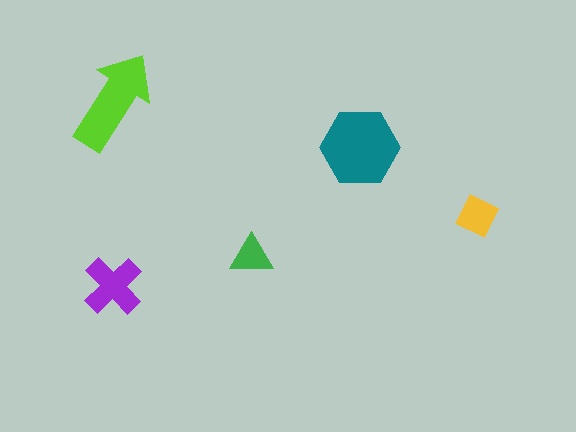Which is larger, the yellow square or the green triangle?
The yellow square.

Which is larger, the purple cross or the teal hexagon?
The teal hexagon.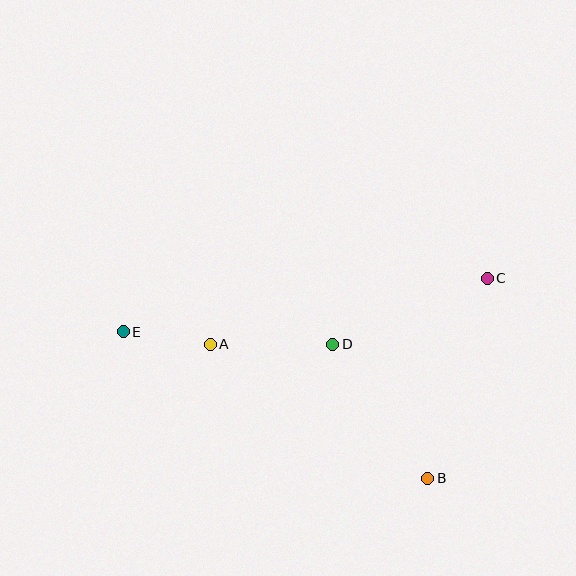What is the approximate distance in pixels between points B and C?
The distance between B and C is approximately 209 pixels.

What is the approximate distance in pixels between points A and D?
The distance between A and D is approximately 122 pixels.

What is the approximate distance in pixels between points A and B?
The distance between A and B is approximately 255 pixels.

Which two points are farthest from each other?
Points C and E are farthest from each other.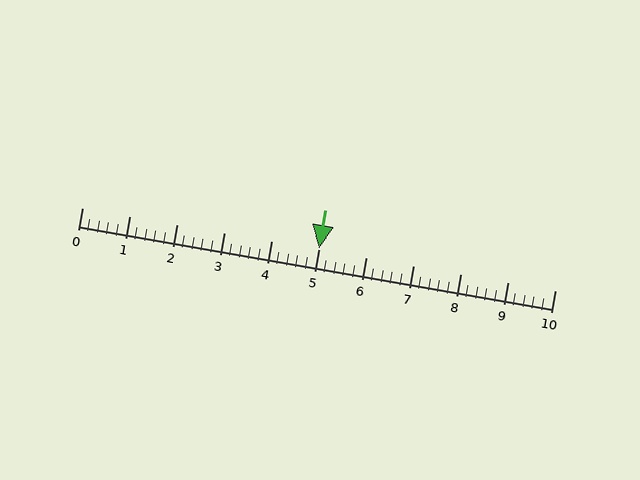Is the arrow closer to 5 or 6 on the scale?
The arrow is closer to 5.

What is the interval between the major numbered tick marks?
The major tick marks are spaced 1 units apart.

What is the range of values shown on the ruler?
The ruler shows values from 0 to 10.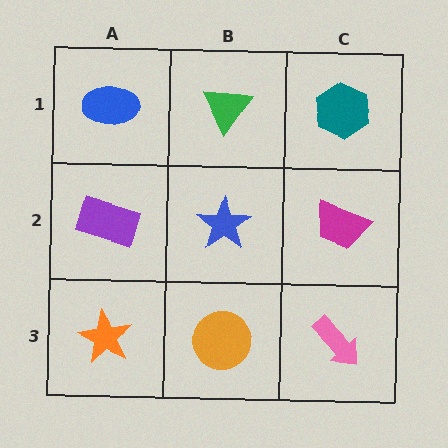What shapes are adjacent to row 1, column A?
A purple rectangle (row 2, column A), a green triangle (row 1, column B).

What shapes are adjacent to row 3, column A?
A purple rectangle (row 2, column A), an orange circle (row 3, column B).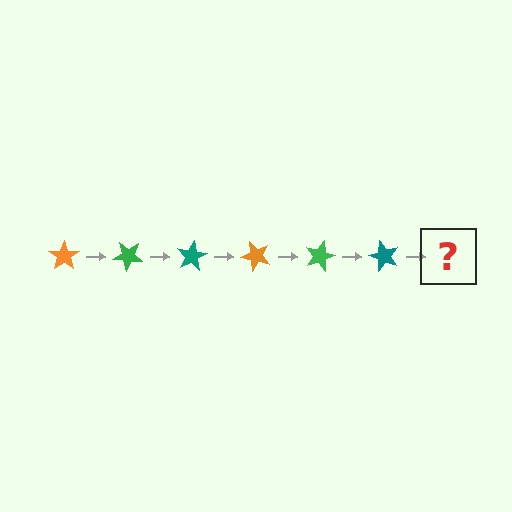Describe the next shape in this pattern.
It should be an orange star, rotated 240 degrees from the start.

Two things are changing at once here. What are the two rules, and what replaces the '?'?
The two rules are that it rotates 40 degrees each step and the color cycles through orange, green, and teal. The '?' should be an orange star, rotated 240 degrees from the start.